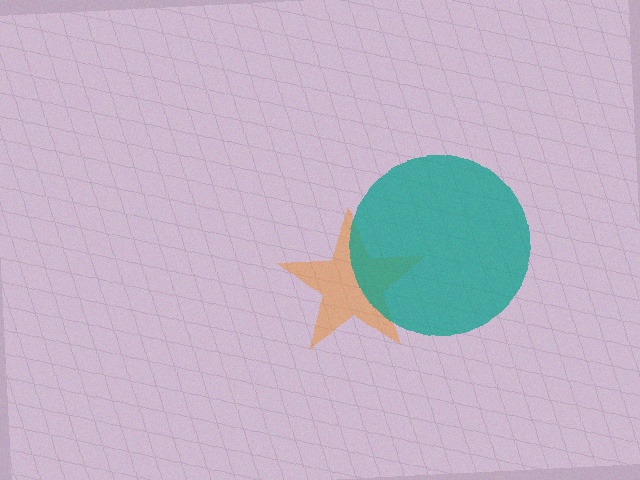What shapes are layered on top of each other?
The layered shapes are: an orange star, a teal circle.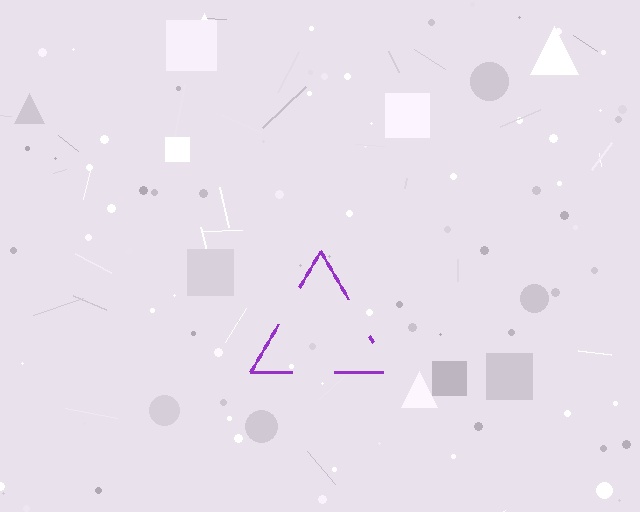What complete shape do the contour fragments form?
The contour fragments form a triangle.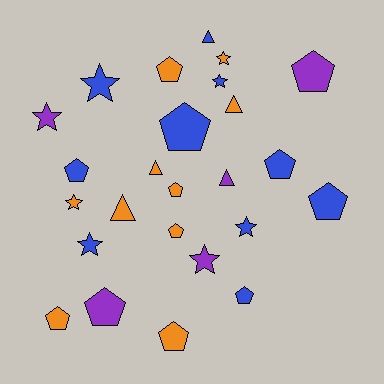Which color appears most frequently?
Blue, with 10 objects.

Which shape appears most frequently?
Pentagon, with 12 objects.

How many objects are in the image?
There are 25 objects.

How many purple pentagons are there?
There are 2 purple pentagons.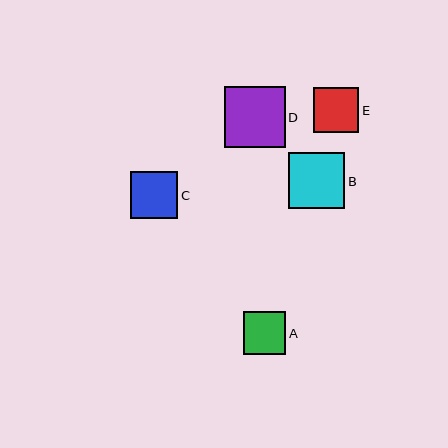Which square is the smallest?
Square A is the smallest with a size of approximately 42 pixels.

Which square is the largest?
Square D is the largest with a size of approximately 61 pixels.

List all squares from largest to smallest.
From largest to smallest: D, B, C, E, A.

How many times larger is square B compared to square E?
Square B is approximately 1.2 times the size of square E.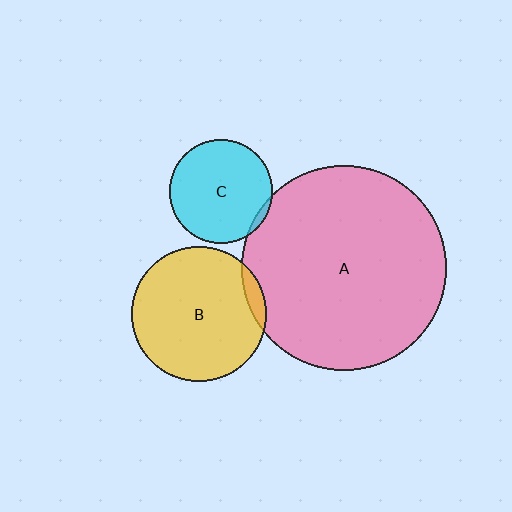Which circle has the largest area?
Circle A (pink).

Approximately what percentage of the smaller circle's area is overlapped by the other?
Approximately 5%.